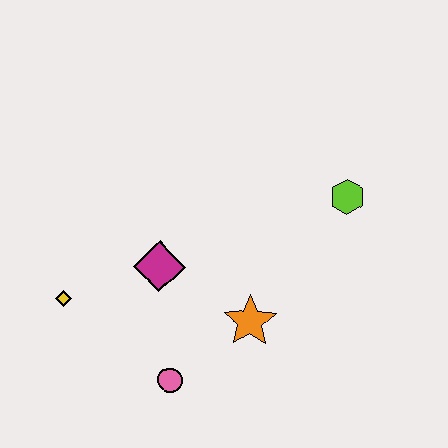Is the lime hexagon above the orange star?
Yes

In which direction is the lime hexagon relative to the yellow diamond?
The lime hexagon is to the right of the yellow diamond.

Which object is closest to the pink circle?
The orange star is closest to the pink circle.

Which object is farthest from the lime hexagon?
The yellow diamond is farthest from the lime hexagon.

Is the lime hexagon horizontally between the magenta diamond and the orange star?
No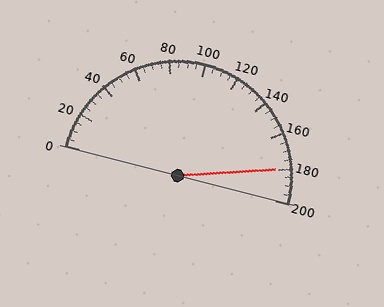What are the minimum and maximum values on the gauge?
The gauge ranges from 0 to 200.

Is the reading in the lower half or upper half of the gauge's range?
The reading is in the upper half of the range (0 to 200).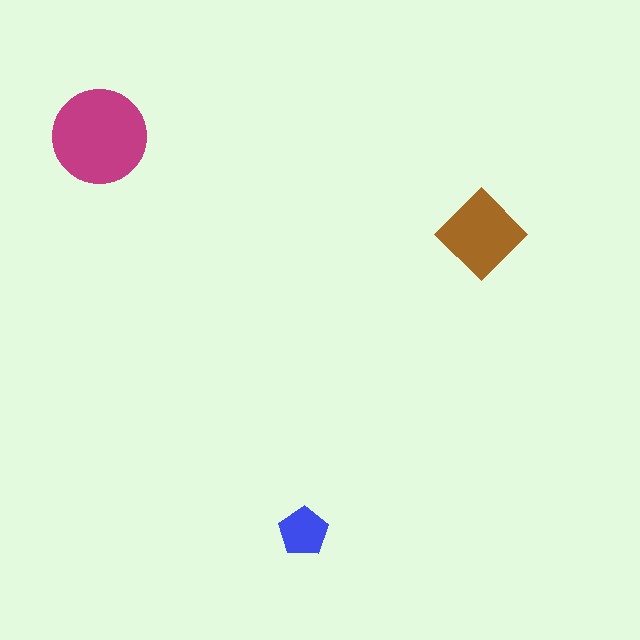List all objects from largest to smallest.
The magenta circle, the brown diamond, the blue pentagon.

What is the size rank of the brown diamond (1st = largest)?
2nd.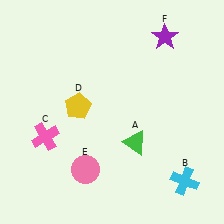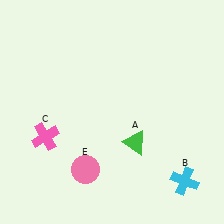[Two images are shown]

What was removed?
The purple star (F), the yellow pentagon (D) were removed in Image 2.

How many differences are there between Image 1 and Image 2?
There are 2 differences between the two images.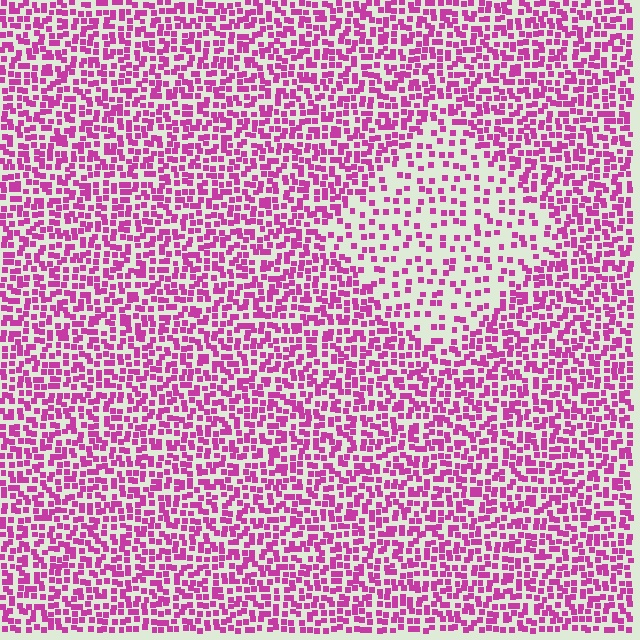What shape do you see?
I see a diamond.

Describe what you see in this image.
The image contains small magenta elements arranged at two different densities. A diamond-shaped region is visible where the elements are less densely packed than the surrounding area.